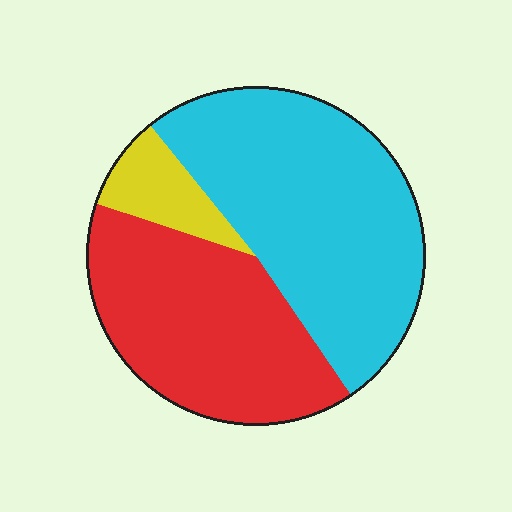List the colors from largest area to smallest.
From largest to smallest: cyan, red, yellow.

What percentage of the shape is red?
Red covers roughly 40% of the shape.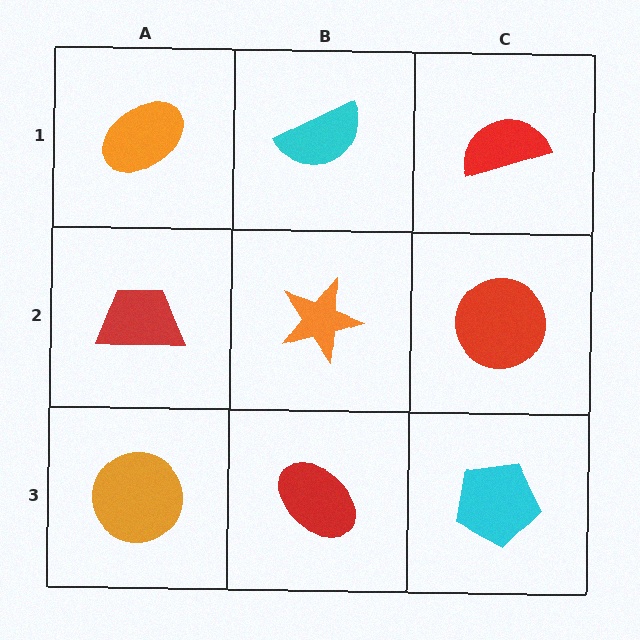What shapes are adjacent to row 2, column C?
A red semicircle (row 1, column C), a cyan pentagon (row 3, column C), an orange star (row 2, column B).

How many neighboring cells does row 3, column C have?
2.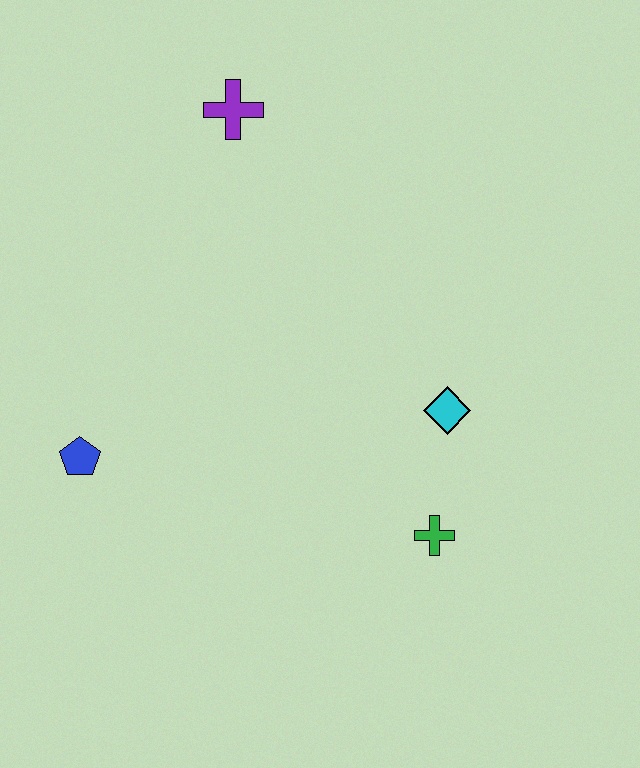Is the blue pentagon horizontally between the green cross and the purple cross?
No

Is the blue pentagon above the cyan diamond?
No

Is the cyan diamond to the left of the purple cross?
No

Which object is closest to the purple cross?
The cyan diamond is closest to the purple cross.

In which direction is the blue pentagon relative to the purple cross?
The blue pentagon is below the purple cross.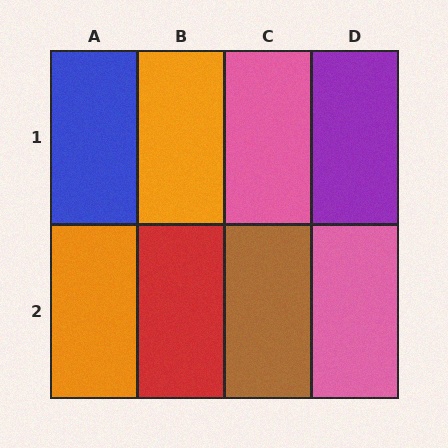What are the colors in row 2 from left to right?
Orange, red, brown, pink.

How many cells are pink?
2 cells are pink.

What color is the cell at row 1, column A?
Blue.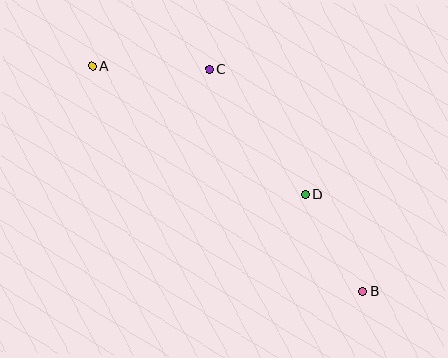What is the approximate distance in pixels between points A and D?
The distance between A and D is approximately 249 pixels.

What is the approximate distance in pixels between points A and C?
The distance between A and C is approximately 117 pixels.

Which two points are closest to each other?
Points B and D are closest to each other.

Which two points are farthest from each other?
Points A and B are farthest from each other.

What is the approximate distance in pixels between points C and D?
The distance between C and D is approximately 158 pixels.